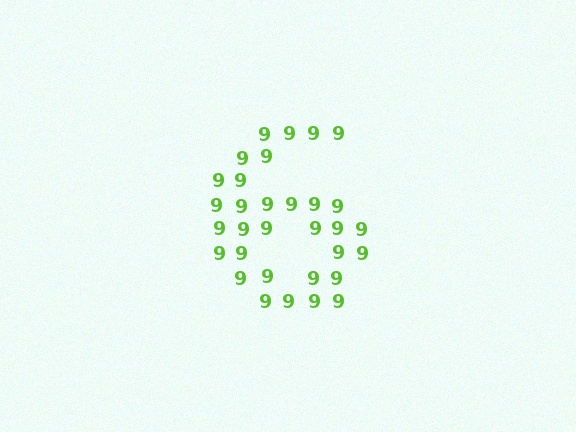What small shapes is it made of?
It is made of small digit 9's.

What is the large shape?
The large shape is the digit 6.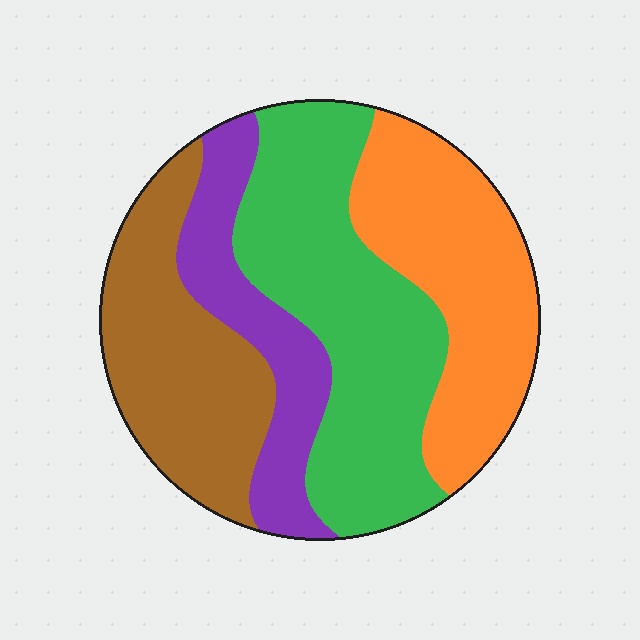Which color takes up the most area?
Green, at roughly 35%.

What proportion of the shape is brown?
Brown takes up about one quarter (1/4) of the shape.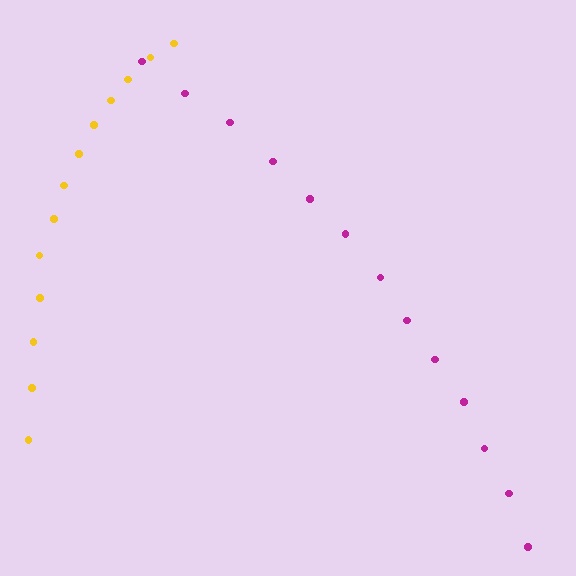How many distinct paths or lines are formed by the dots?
There are 2 distinct paths.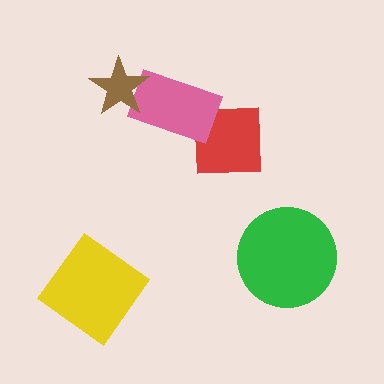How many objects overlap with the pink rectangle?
2 objects overlap with the pink rectangle.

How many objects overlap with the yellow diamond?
0 objects overlap with the yellow diamond.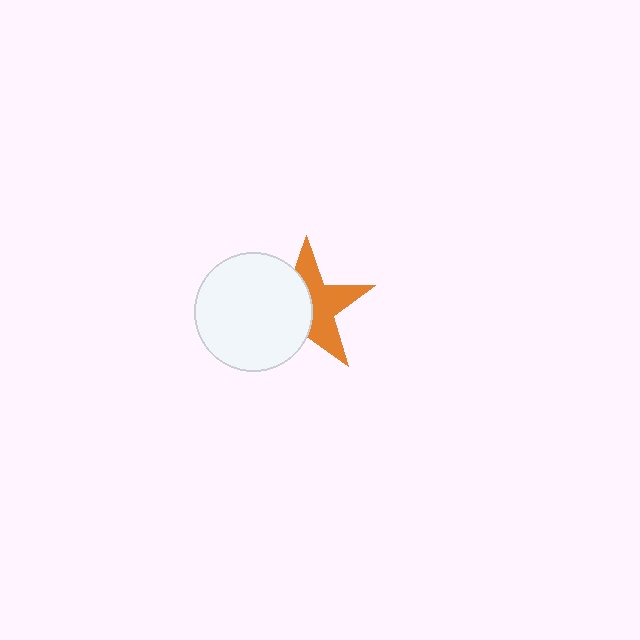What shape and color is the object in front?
The object in front is a white circle.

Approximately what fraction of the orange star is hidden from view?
Roughly 50% of the orange star is hidden behind the white circle.